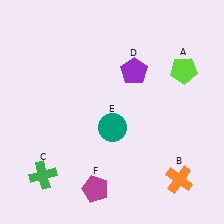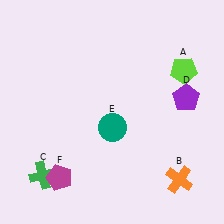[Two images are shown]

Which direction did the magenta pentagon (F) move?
The magenta pentagon (F) moved left.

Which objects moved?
The objects that moved are: the purple pentagon (D), the magenta pentagon (F).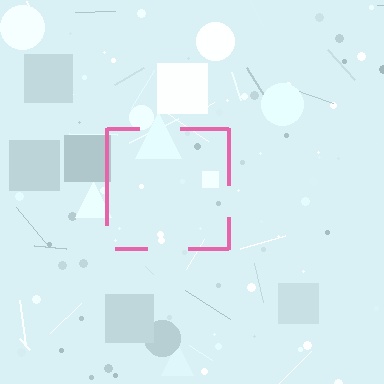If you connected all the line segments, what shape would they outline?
They would outline a square.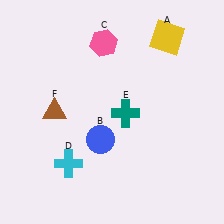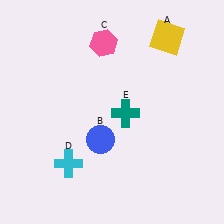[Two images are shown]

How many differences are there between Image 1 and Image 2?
There is 1 difference between the two images.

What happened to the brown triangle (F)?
The brown triangle (F) was removed in Image 2. It was in the top-left area of Image 1.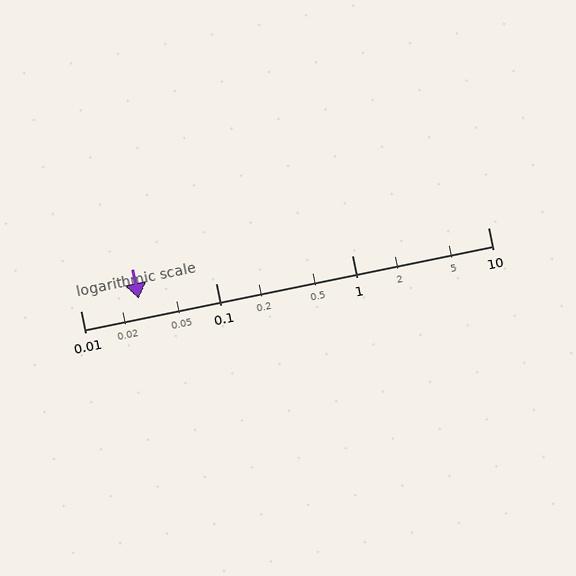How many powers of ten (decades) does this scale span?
The scale spans 3 decades, from 0.01 to 10.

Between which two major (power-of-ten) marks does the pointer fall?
The pointer is between 0.01 and 0.1.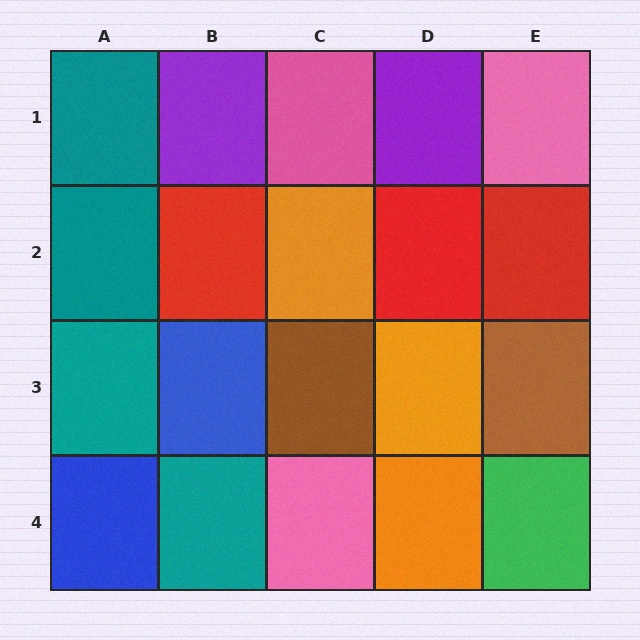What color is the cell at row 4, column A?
Blue.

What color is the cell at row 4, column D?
Orange.